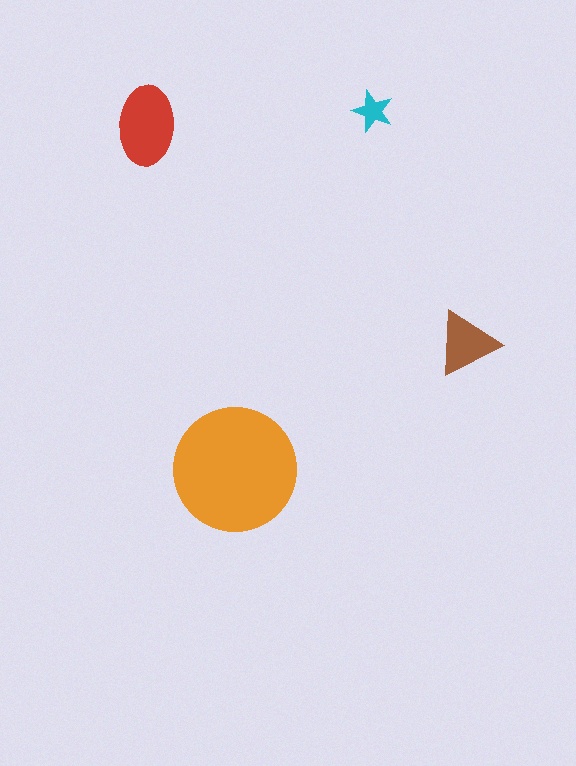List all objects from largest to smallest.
The orange circle, the red ellipse, the brown triangle, the cyan star.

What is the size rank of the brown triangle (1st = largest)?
3rd.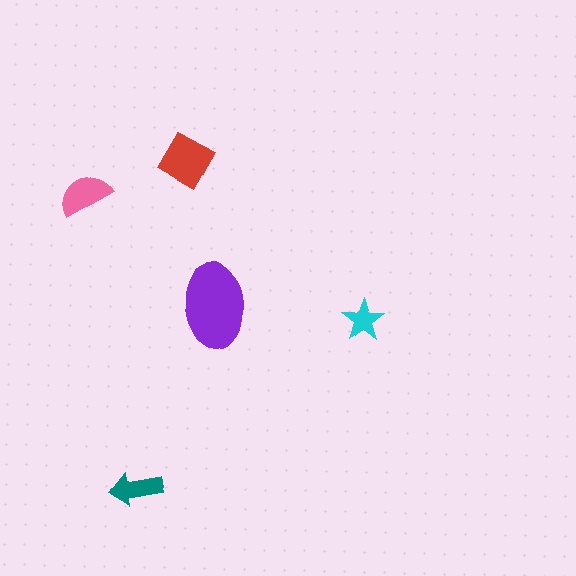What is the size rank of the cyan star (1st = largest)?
5th.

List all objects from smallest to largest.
The cyan star, the teal arrow, the pink semicircle, the red diamond, the purple ellipse.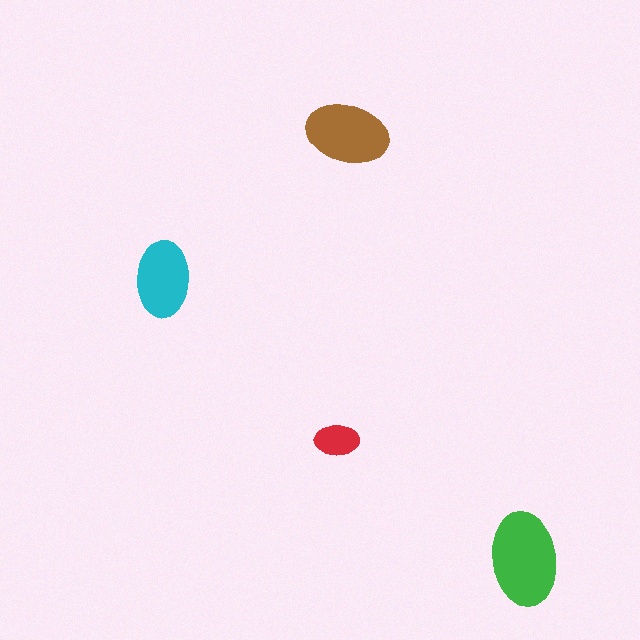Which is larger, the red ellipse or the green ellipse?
The green one.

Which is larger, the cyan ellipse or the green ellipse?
The green one.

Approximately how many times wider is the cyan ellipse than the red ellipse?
About 1.5 times wider.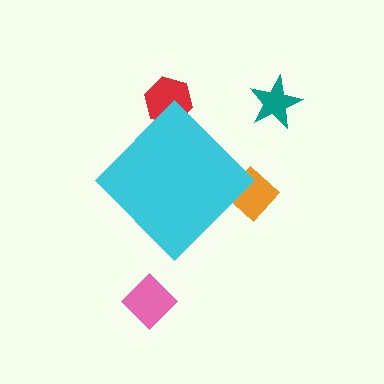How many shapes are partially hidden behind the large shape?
2 shapes are partially hidden.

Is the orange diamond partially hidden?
Yes, the orange diamond is partially hidden behind the cyan diamond.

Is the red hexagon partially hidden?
Yes, the red hexagon is partially hidden behind the cyan diamond.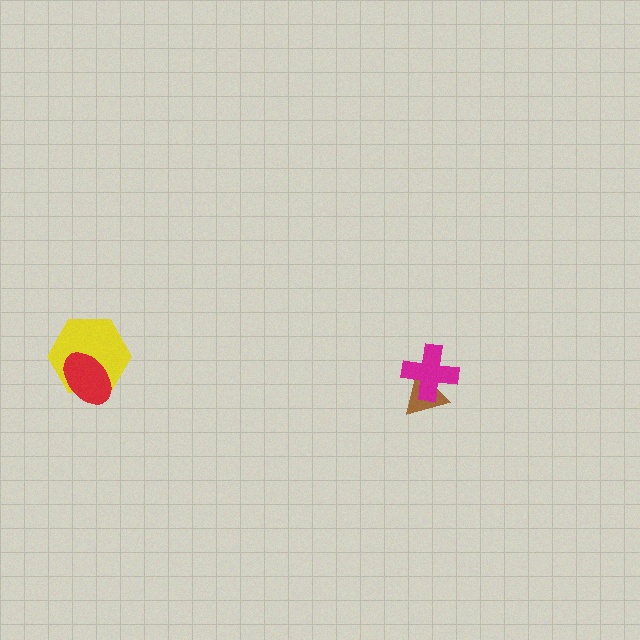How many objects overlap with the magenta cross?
1 object overlaps with the magenta cross.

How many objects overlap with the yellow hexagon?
1 object overlaps with the yellow hexagon.